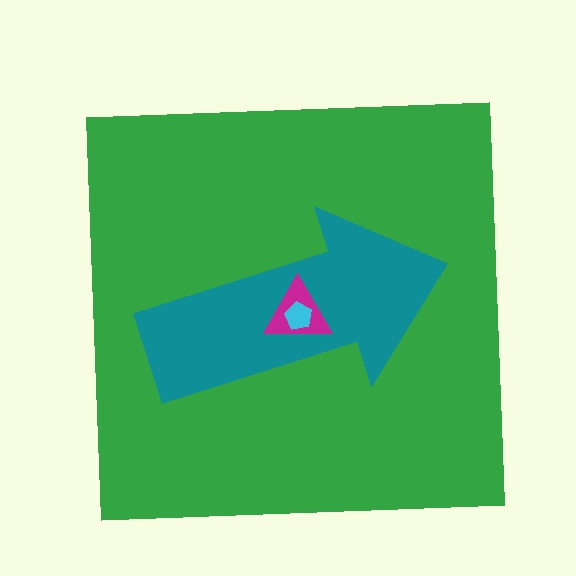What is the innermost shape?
The cyan pentagon.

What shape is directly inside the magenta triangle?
The cyan pentagon.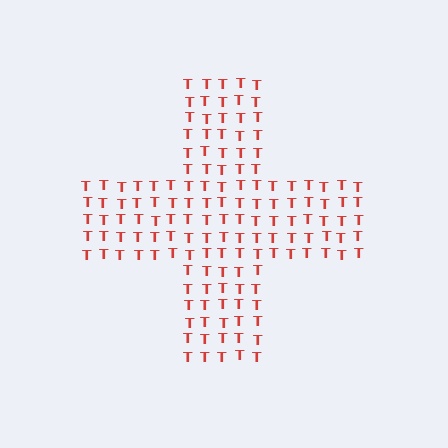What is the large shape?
The large shape is a cross.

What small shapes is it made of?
It is made of small letter T's.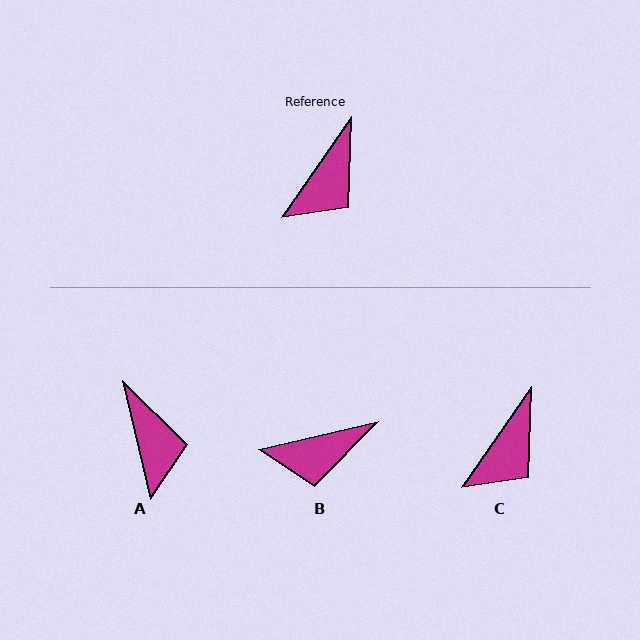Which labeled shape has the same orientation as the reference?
C.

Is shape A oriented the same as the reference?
No, it is off by about 48 degrees.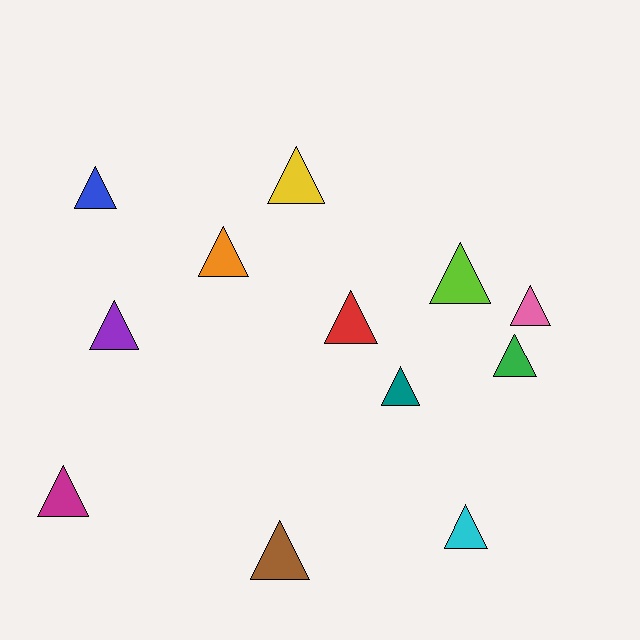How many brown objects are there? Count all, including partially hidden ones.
There is 1 brown object.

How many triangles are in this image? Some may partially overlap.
There are 12 triangles.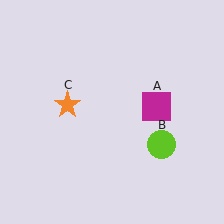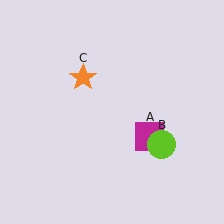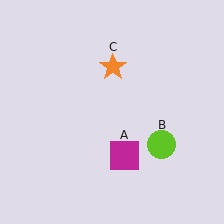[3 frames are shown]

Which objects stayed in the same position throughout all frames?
Lime circle (object B) remained stationary.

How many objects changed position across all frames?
2 objects changed position: magenta square (object A), orange star (object C).